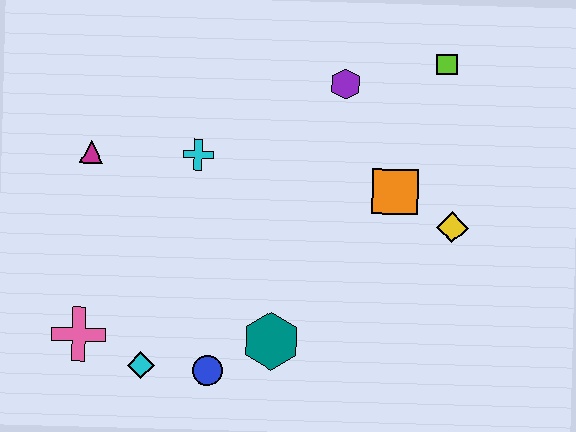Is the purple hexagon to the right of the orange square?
No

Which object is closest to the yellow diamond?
The orange square is closest to the yellow diamond.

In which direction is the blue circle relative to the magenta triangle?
The blue circle is below the magenta triangle.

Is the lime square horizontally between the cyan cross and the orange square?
No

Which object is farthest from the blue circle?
The lime square is farthest from the blue circle.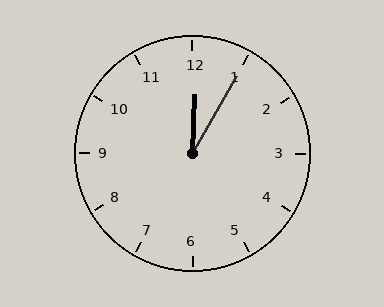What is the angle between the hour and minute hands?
Approximately 28 degrees.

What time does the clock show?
12:05.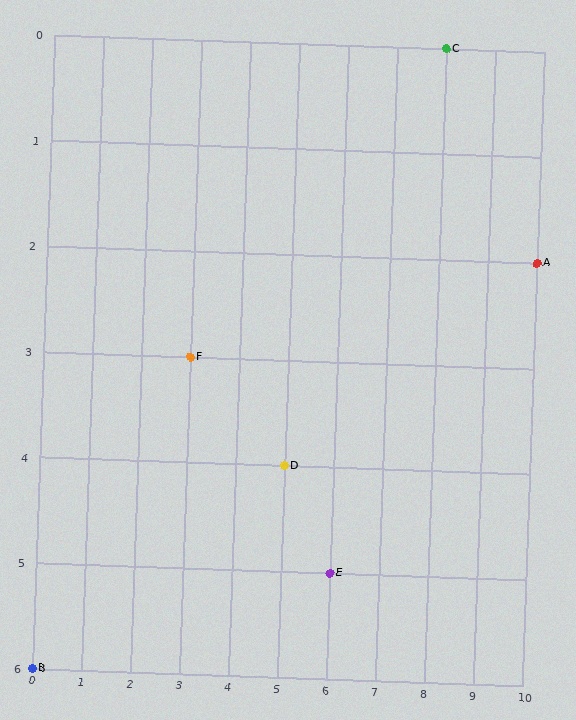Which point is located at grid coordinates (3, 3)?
Point F is at (3, 3).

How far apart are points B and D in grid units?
Points B and D are 5 columns and 2 rows apart (about 5.4 grid units diagonally).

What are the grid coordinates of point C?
Point C is at grid coordinates (8, 0).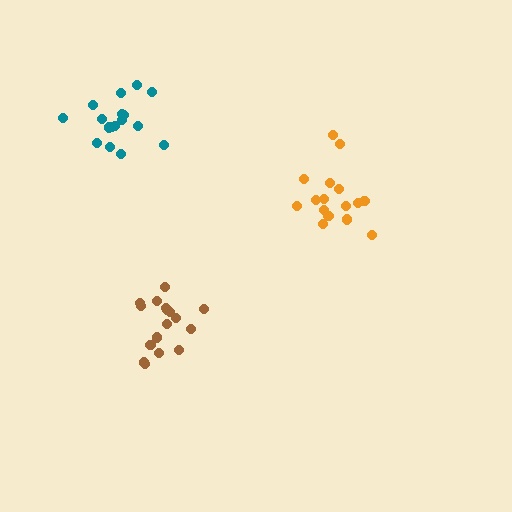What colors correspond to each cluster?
The clusters are colored: orange, brown, teal.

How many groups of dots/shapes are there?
There are 3 groups.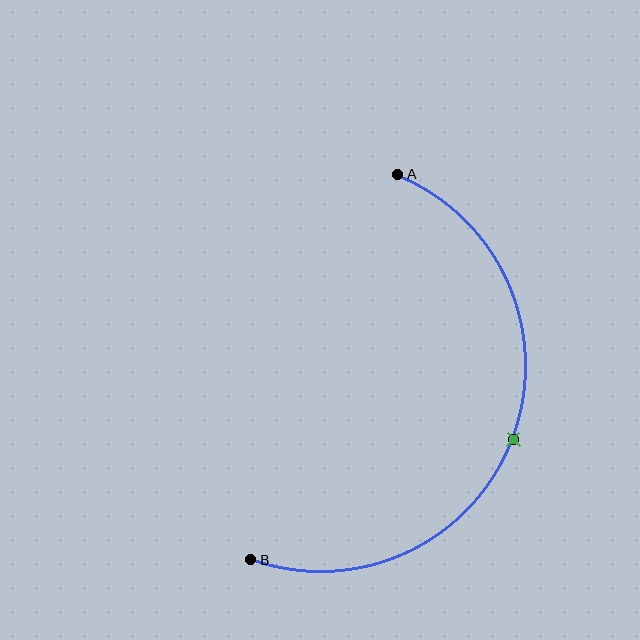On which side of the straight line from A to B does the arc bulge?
The arc bulges to the right of the straight line connecting A and B.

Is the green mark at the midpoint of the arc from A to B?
Yes. The green mark lies on the arc at equal arc-length from both A and B — it is the arc midpoint.